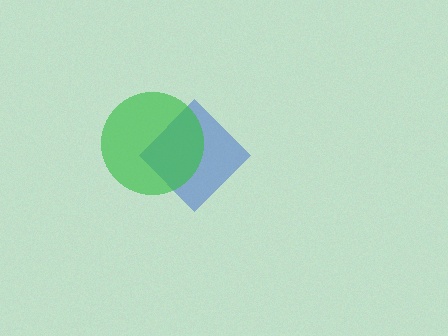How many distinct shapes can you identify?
There are 2 distinct shapes: a blue diamond, a green circle.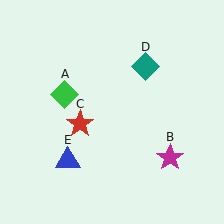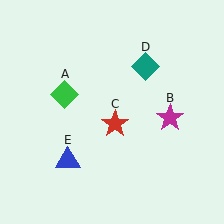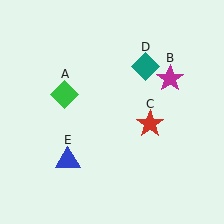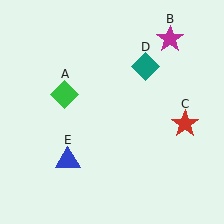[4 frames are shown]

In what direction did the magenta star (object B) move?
The magenta star (object B) moved up.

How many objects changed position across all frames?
2 objects changed position: magenta star (object B), red star (object C).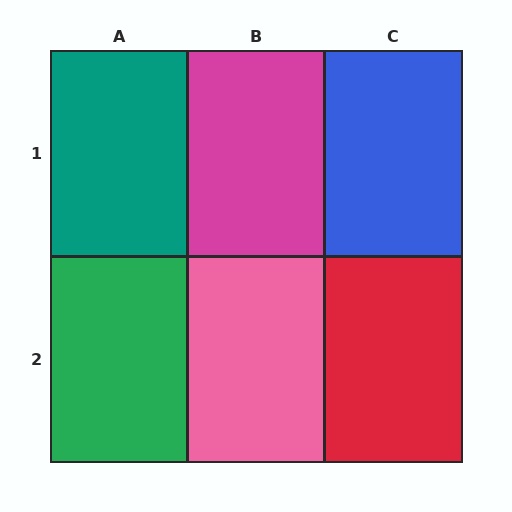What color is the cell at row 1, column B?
Magenta.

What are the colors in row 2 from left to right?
Green, pink, red.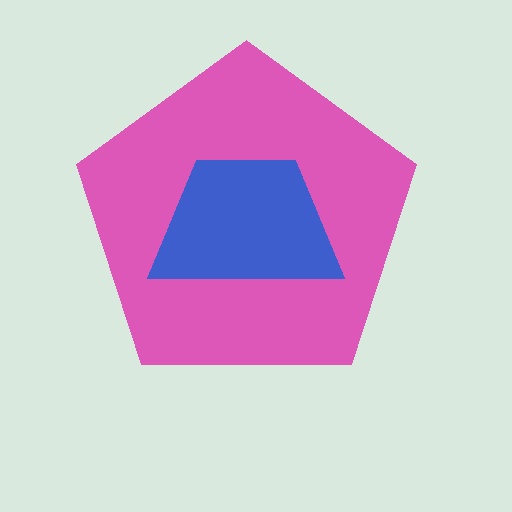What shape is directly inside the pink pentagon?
The blue trapezoid.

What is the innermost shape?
The blue trapezoid.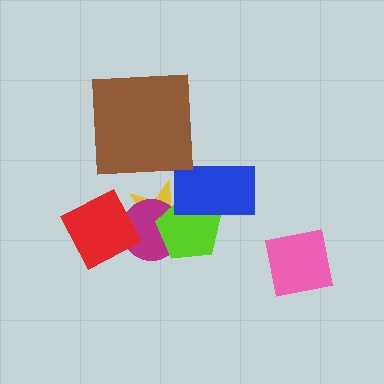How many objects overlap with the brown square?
0 objects overlap with the brown square.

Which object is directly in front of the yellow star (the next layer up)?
The magenta circle is directly in front of the yellow star.